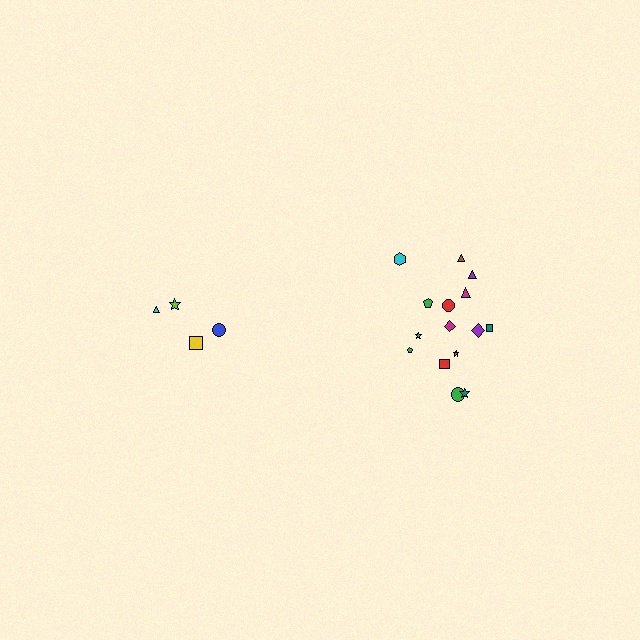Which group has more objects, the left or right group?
The right group.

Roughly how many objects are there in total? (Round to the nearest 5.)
Roughly 20 objects in total.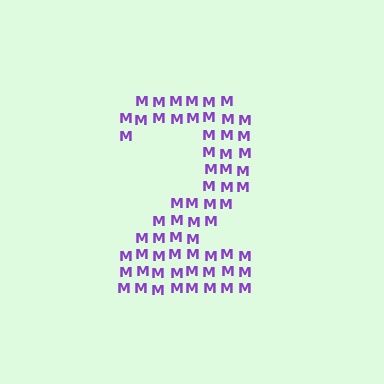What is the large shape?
The large shape is the digit 2.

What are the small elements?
The small elements are letter M's.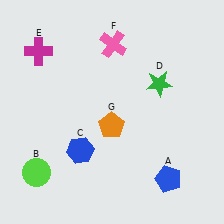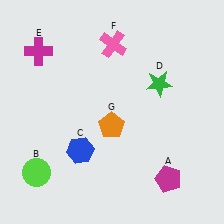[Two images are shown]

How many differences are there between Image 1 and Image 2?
There is 1 difference between the two images.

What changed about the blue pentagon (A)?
In Image 1, A is blue. In Image 2, it changed to magenta.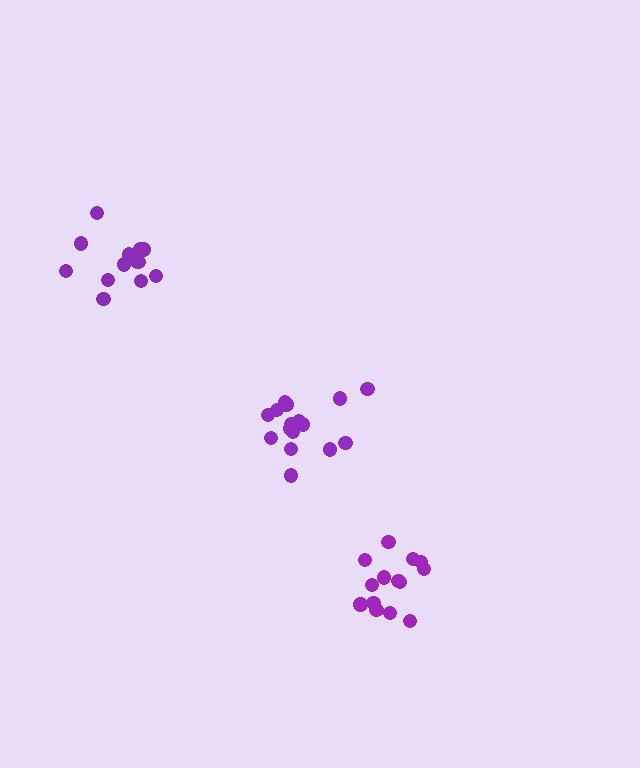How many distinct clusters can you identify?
There are 3 distinct clusters.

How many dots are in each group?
Group 1: 16 dots, Group 2: 14 dots, Group 3: 13 dots (43 total).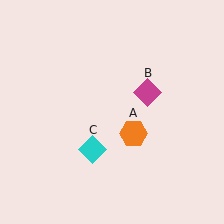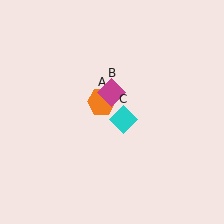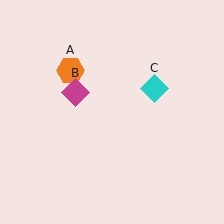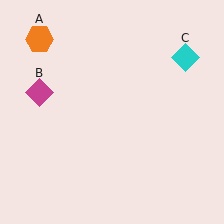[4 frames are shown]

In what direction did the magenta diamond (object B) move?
The magenta diamond (object B) moved left.